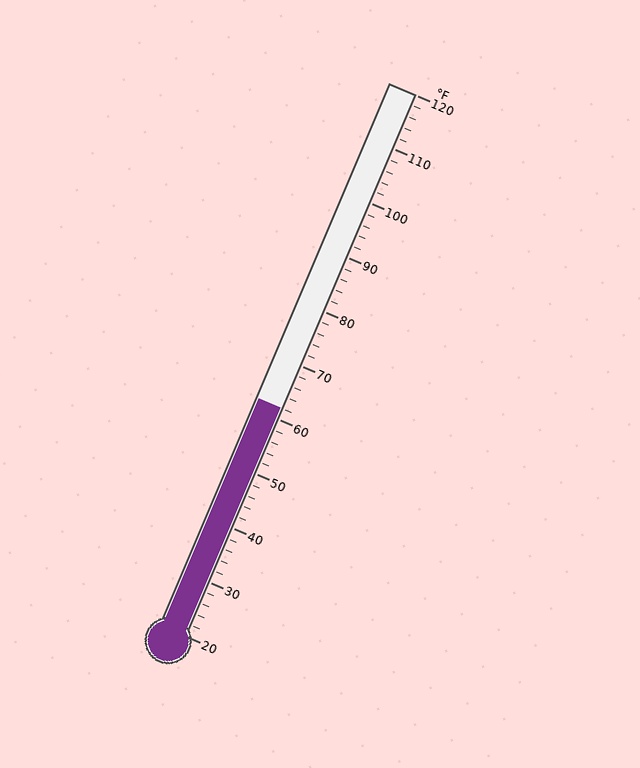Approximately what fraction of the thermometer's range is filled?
The thermometer is filled to approximately 40% of its range.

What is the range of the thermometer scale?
The thermometer scale ranges from 20°F to 120°F.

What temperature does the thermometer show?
The thermometer shows approximately 62°F.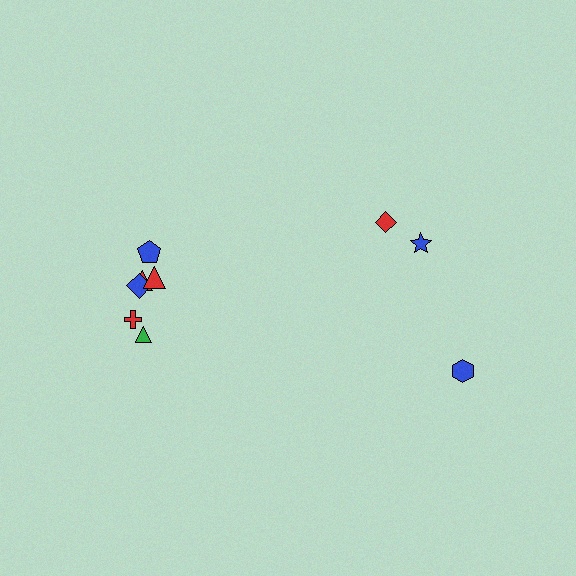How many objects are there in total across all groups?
There are 9 objects.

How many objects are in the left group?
There are 6 objects.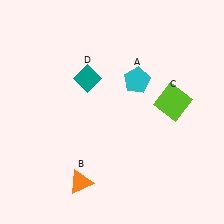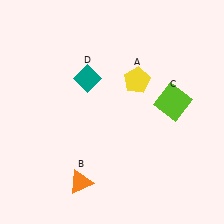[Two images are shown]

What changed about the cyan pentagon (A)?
In Image 1, A is cyan. In Image 2, it changed to yellow.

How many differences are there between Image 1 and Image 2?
There is 1 difference between the two images.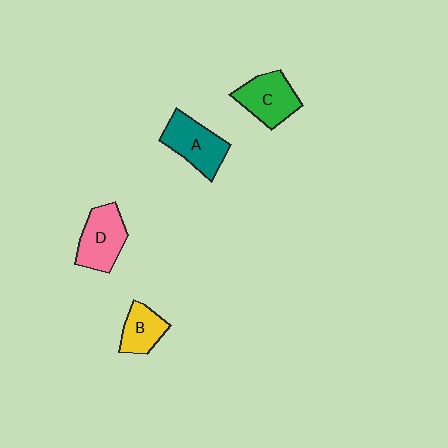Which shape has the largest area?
Shape A (teal).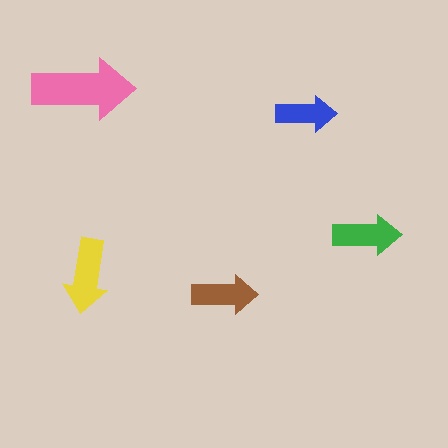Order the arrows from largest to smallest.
the pink one, the yellow one, the green one, the brown one, the blue one.